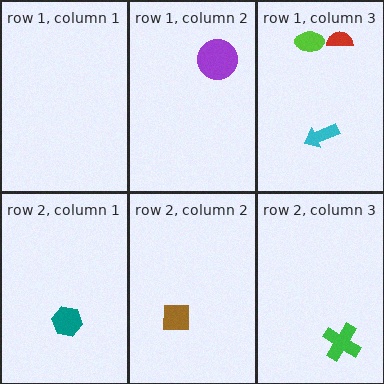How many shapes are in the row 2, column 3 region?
1.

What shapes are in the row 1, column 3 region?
The lime ellipse, the red semicircle, the cyan arrow.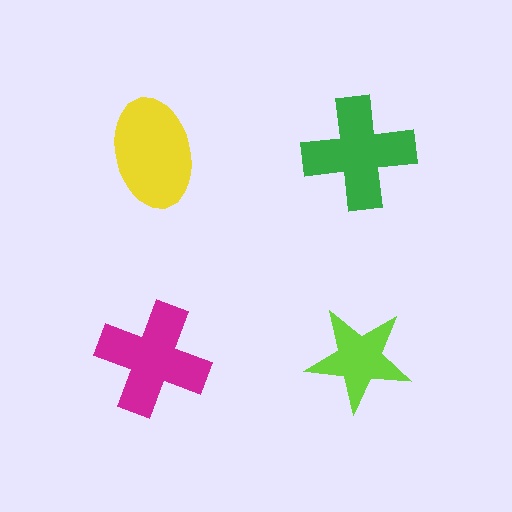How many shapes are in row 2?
2 shapes.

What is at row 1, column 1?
A yellow ellipse.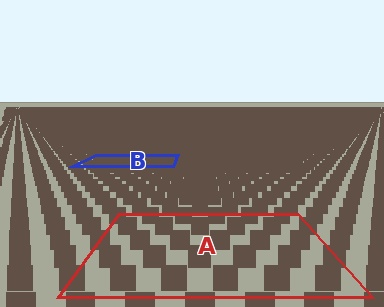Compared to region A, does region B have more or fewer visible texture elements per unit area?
Region B has more texture elements per unit area — they are packed more densely because it is farther away.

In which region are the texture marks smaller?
The texture marks are smaller in region B, because it is farther away.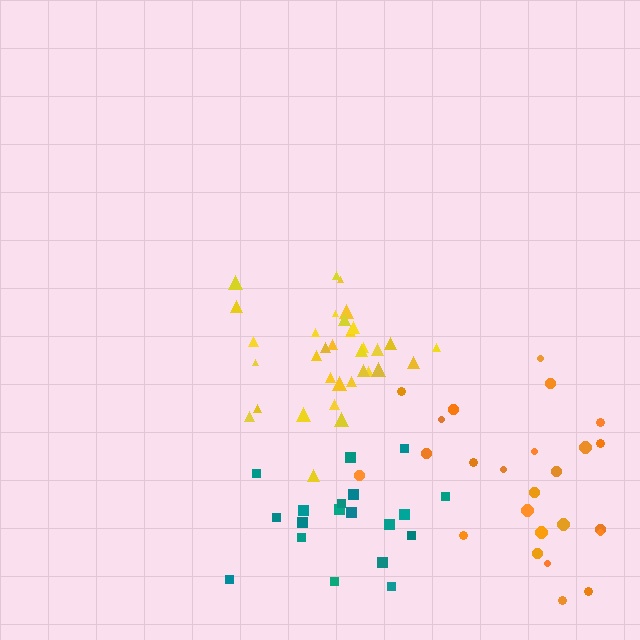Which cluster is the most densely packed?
Yellow.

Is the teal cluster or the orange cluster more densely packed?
Teal.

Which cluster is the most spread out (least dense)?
Orange.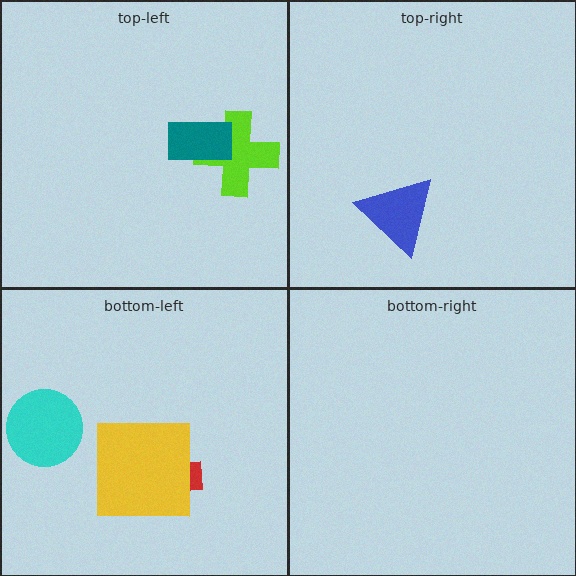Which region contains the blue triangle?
The top-right region.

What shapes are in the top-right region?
The blue triangle.